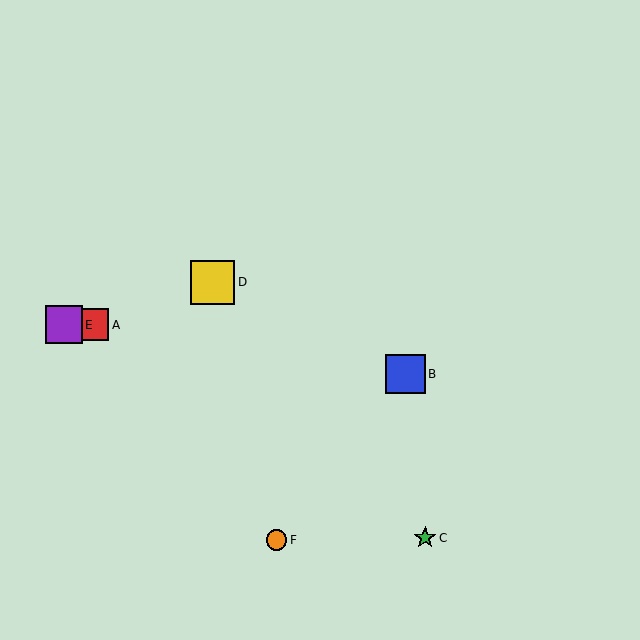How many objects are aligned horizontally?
2 objects (A, E) are aligned horizontally.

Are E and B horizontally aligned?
No, E is at y≈325 and B is at y≈374.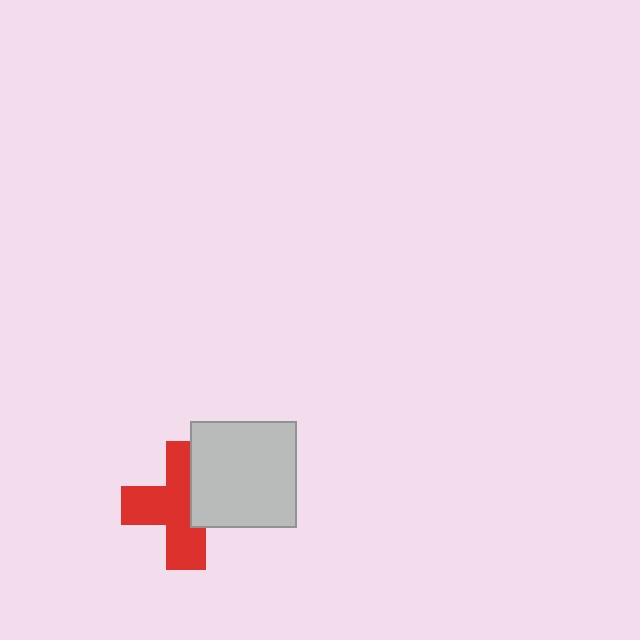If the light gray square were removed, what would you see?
You would see the complete red cross.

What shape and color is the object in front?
The object in front is a light gray square.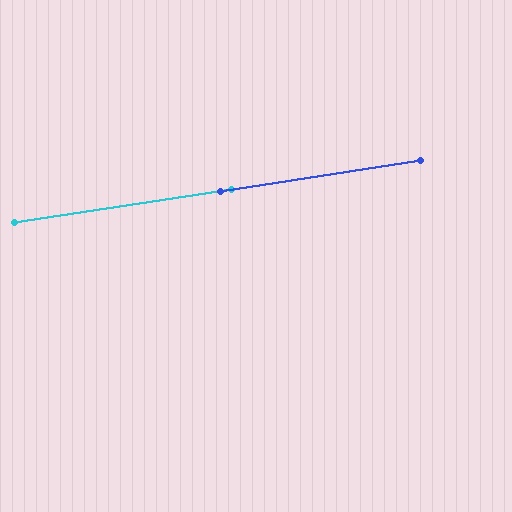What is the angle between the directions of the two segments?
Approximately 0 degrees.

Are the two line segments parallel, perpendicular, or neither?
Parallel — their directions differ by only 0.2°.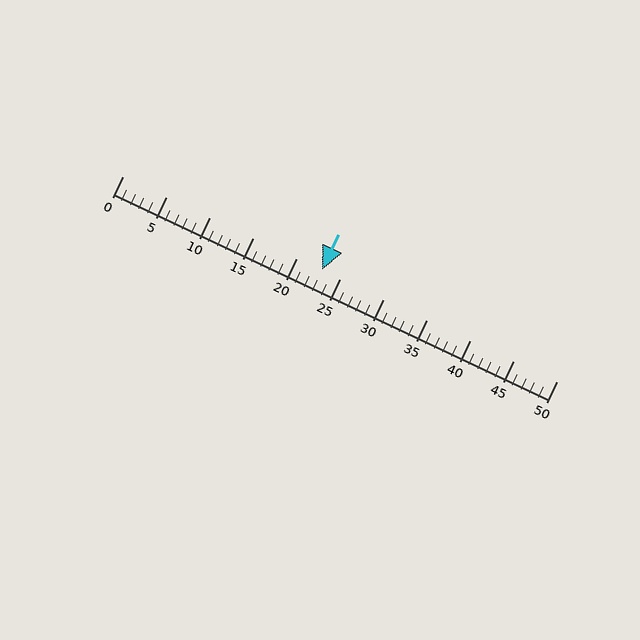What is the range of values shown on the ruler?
The ruler shows values from 0 to 50.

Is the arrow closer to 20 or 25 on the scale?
The arrow is closer to 25.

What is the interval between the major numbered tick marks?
The major tick marks are spaced 5 units apart.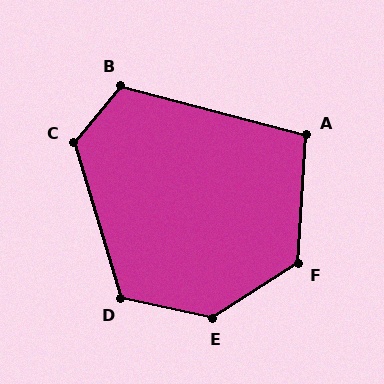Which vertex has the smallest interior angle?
A, at approximately 101 degrees.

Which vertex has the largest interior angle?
E, at approximately 135 degrees.